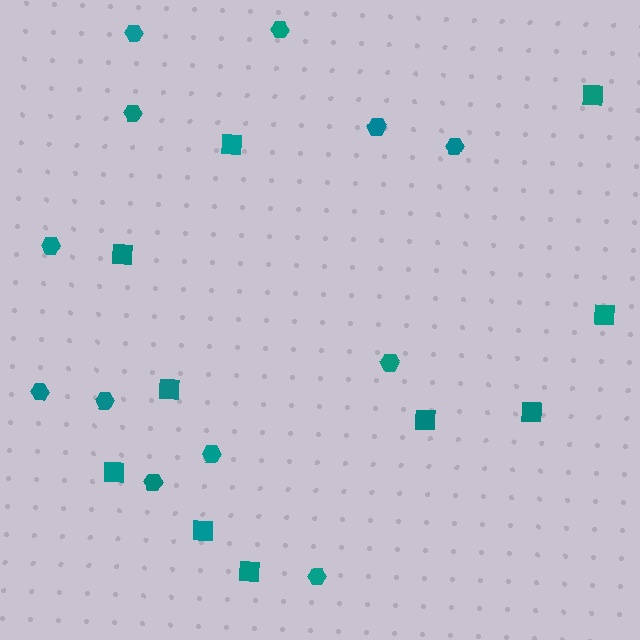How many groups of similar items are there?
There are 2 groups: one group of hexagons (12) and one group of squares (10).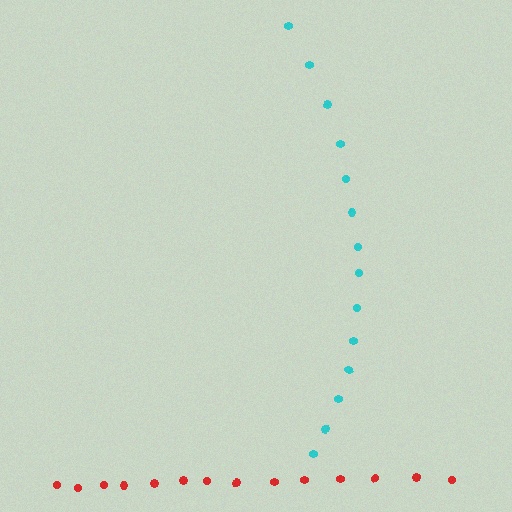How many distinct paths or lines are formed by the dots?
There are 2 distinct paths.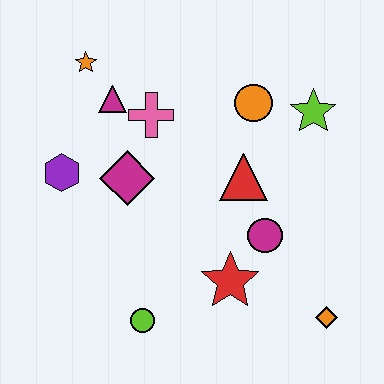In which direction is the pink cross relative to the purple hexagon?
The pink cross is to the right of the purple hexagon.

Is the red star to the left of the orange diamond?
Yes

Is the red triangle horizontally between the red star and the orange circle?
Yes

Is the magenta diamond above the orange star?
No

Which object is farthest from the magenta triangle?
The orange diamond is farthest from the magenta triangle.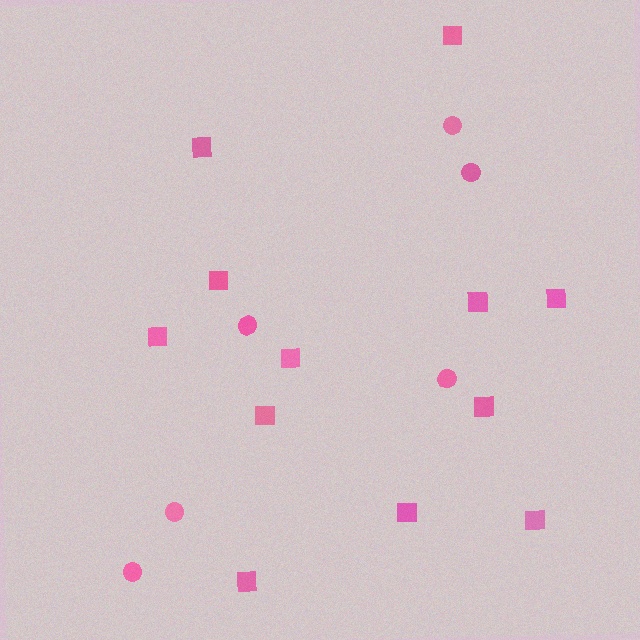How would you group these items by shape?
There are 2 groups: one group of squares (12) and one group of circles (6).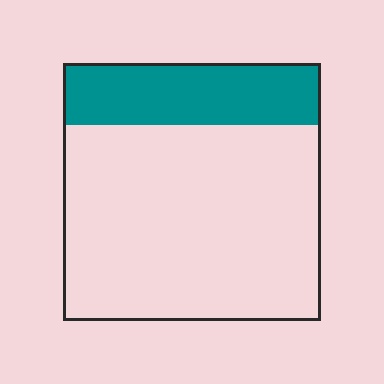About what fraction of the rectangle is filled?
About one quarter (1/4).